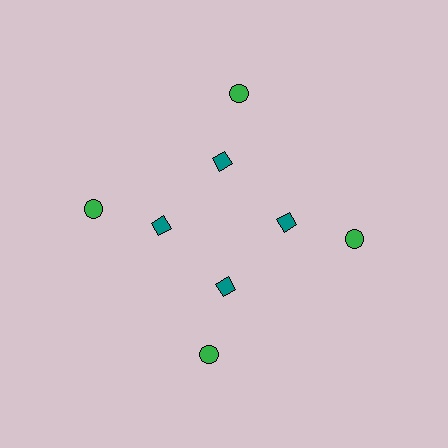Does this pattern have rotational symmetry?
Yes, this pattern has 4-fold rotational symmetry. It looks the same after rotating 90 degrees around the center.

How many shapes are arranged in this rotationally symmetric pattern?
There are 8 shapes, arranged in 4 groups of 2.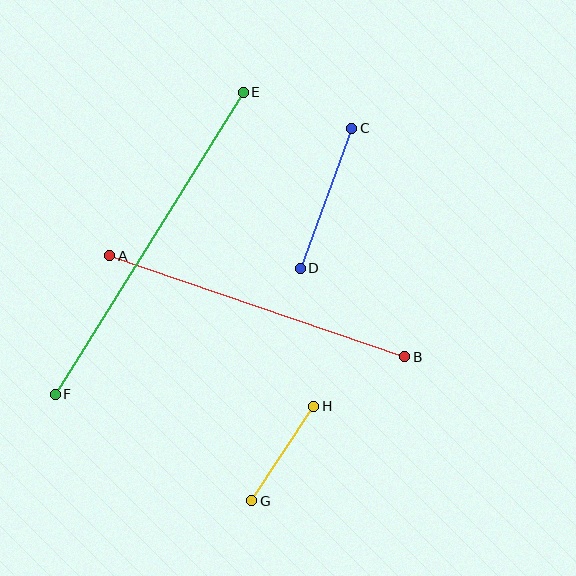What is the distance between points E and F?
The distance is approximately 356 pixels.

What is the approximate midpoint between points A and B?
The midpoint is at approximately (257, 306) pixels.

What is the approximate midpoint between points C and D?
The midpoint is at approximately (326, 198) pixels.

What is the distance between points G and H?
The distance is approximately 113 pixels.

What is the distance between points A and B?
The distance is approximately 312 pixels.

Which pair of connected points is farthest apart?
Points E and F are farthest apart.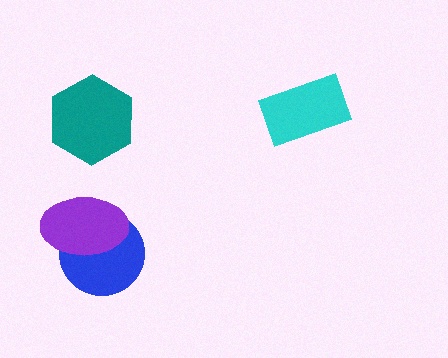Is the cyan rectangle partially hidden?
No, no other shape covers it.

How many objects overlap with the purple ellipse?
1 object overlaps with the purple ellipse.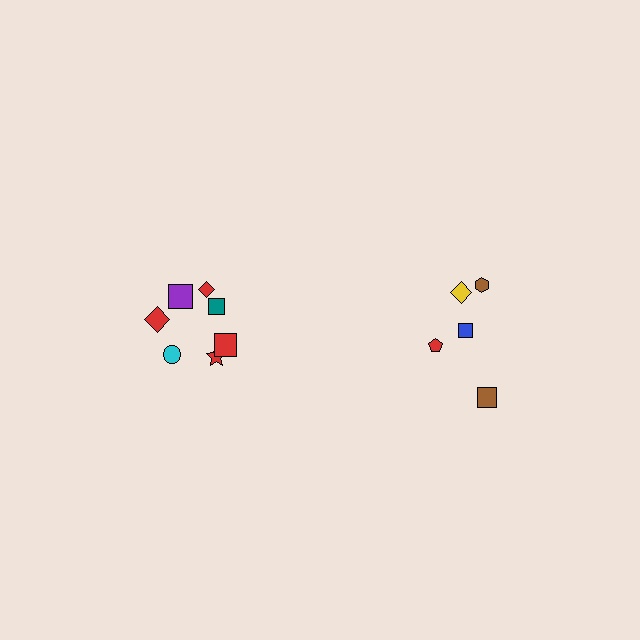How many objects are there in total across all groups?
There are 12 objects.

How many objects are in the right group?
There are 5 objects.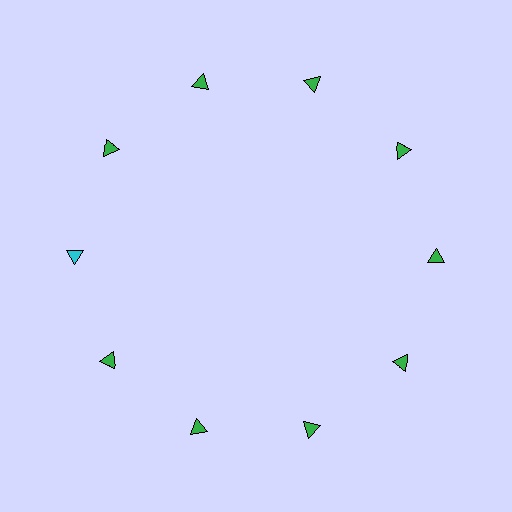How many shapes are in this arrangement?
There are 10 shapes arranged in a ring pattern.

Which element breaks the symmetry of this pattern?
The cyan triangle at roughly the 9 o'clock position breaks the symmetry. All other shapes are green triangles.